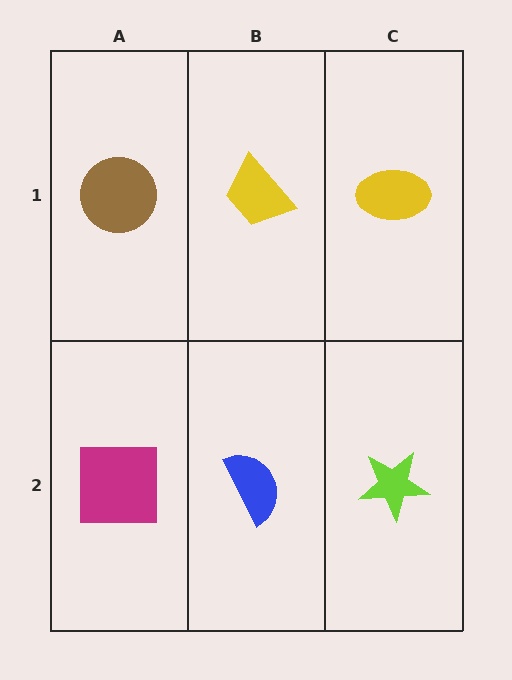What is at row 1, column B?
A yellow trapezoid.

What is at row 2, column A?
A magenta square.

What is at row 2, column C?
A lime star.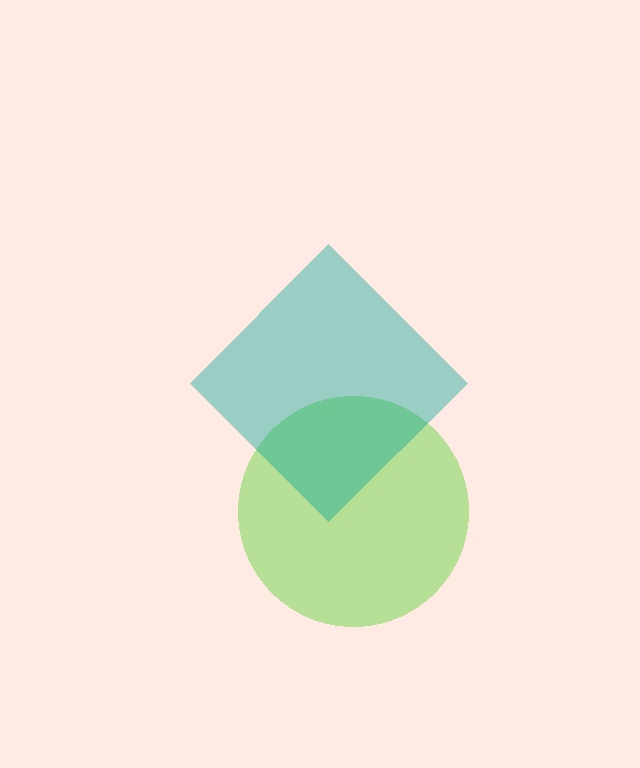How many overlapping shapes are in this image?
There are 2 overlapping shapes in the image.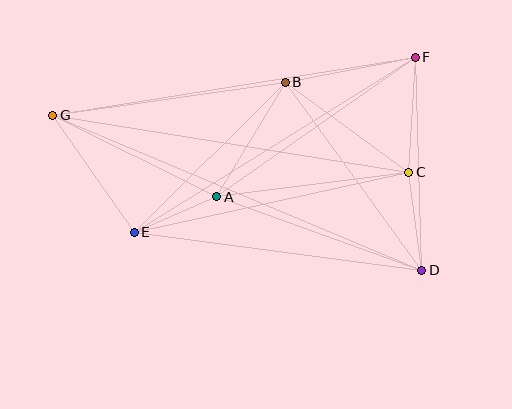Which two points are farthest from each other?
Points D and G are farthest from each other.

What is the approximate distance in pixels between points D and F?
The distance between D and F is approximately 213 pixels.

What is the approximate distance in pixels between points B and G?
The distance between B and G is approximately 235 pixels.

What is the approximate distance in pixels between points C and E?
The distance between C and E is approximately 281 pixels.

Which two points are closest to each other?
Points A and E are closest to each other.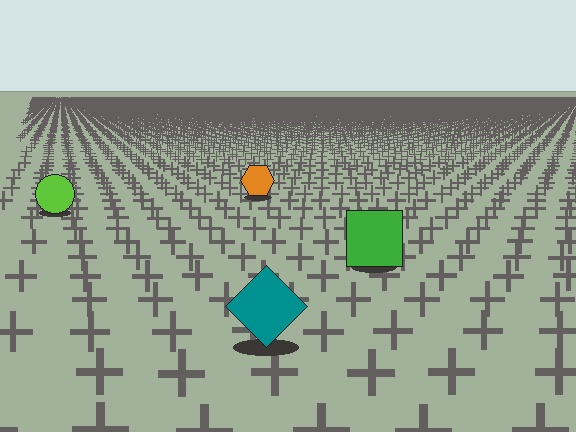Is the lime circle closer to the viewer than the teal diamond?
No. The teal diamond is closer — you can tell from the texture gradient: the ground texture is coarser near it.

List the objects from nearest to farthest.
From nearest to farthest: the teal diamond, the green square, the lime circle, the orange hexagon.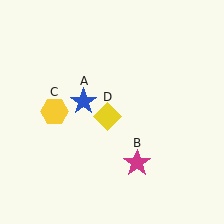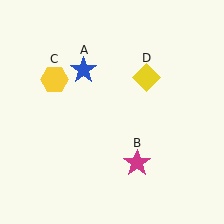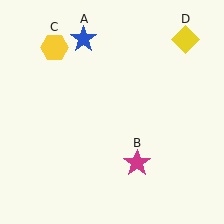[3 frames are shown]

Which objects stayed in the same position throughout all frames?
Magenta star (object B) remained stationary.